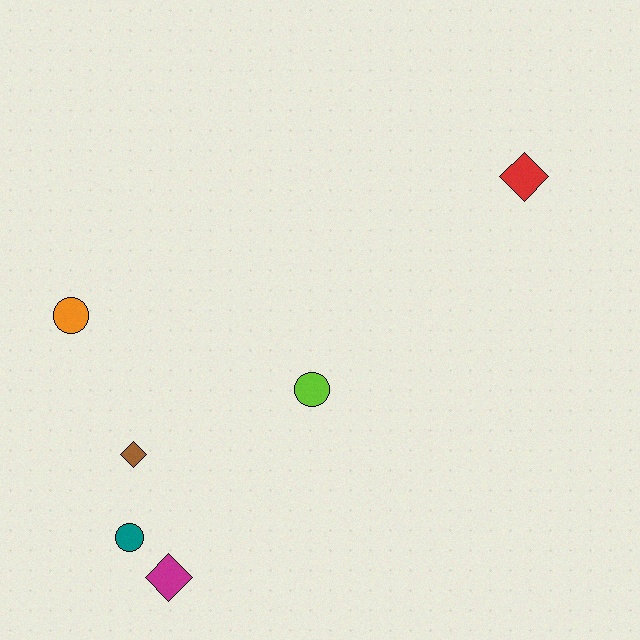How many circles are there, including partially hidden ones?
There are 3 circles.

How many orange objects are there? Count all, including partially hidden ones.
There is 1 orange object.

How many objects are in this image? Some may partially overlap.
There are 6 objects.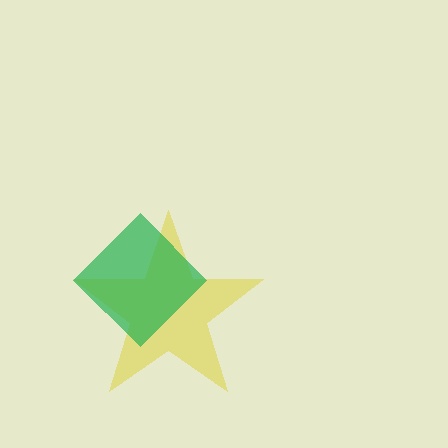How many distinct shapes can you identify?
There are 2 distinct shapes: a yellow star, a green diamond.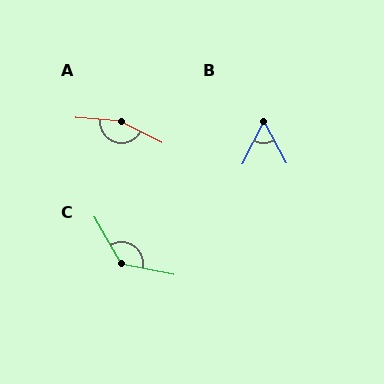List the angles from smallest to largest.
B (55°), C (132°), A (158°).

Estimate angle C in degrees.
Approximately 132 degrees.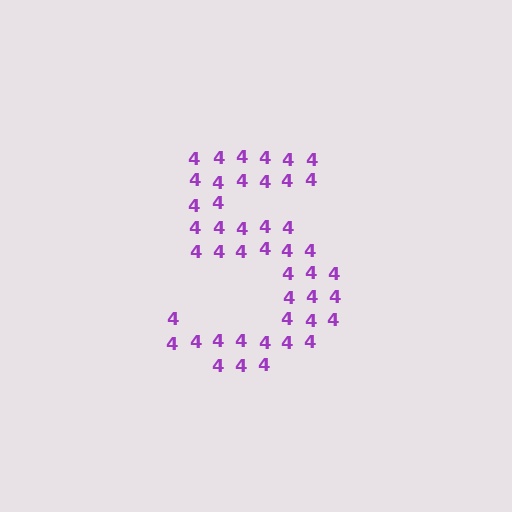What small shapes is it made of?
It is made of small digit 4's.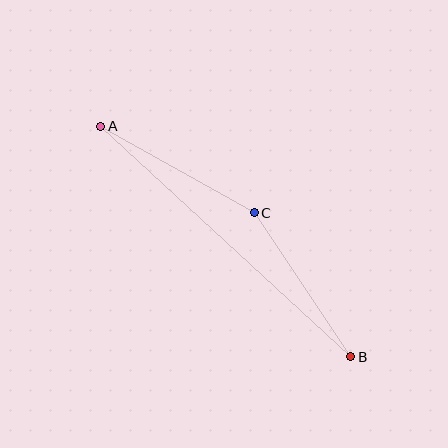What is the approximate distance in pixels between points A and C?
The distance between A and C is approximately 176 pixels.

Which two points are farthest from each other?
Points A and B are farthest from each other.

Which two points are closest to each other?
Points B and C are closest to each other.